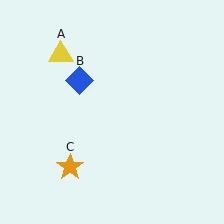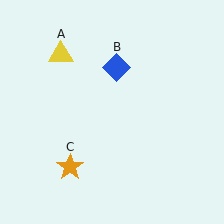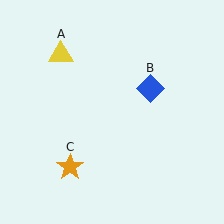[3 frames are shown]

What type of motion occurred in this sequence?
The blue diamond (object B) rotated clockwise around the center of the scene.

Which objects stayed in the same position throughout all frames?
Yellow triangle (object A) and orange star (object C) remained stationary.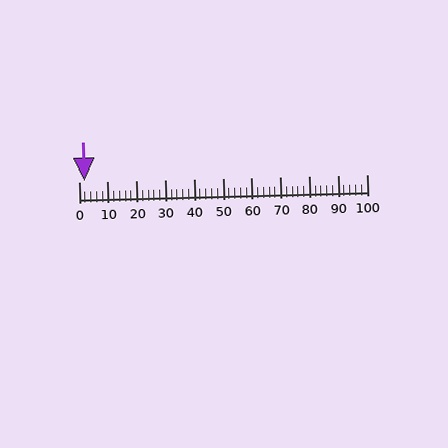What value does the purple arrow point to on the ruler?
The purple arrow points to approximately 2.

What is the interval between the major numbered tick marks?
The major tick marks are spaced 10 units apart.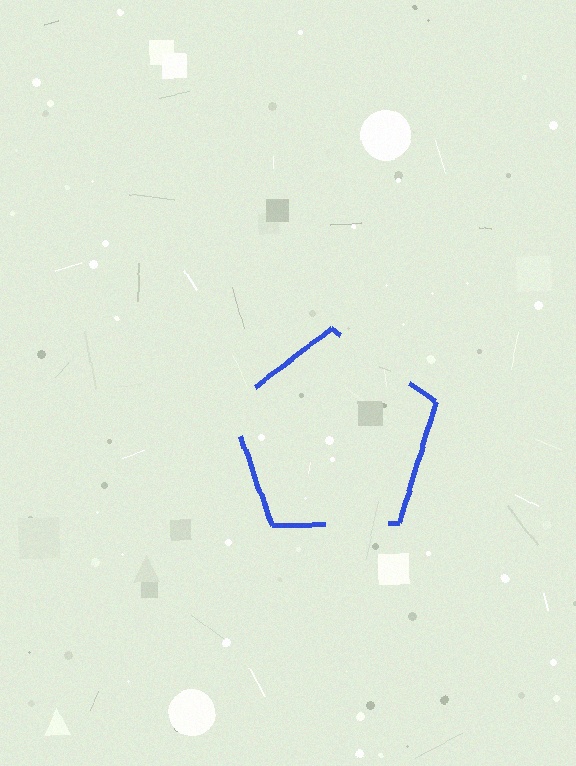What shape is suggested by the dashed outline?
The dashed outline suggests a pentagon.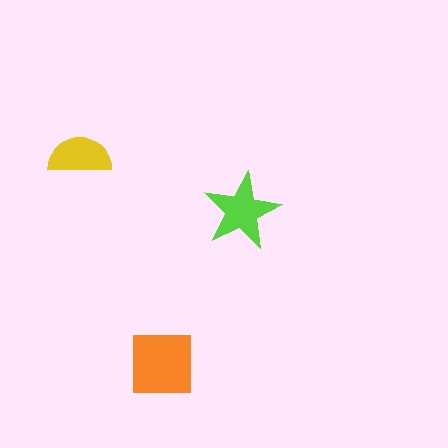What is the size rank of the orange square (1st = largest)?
1st.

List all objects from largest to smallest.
The orange square, the lime star, the yellow semicircle.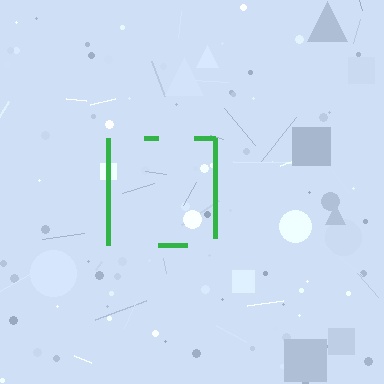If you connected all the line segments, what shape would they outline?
They would outline a square.